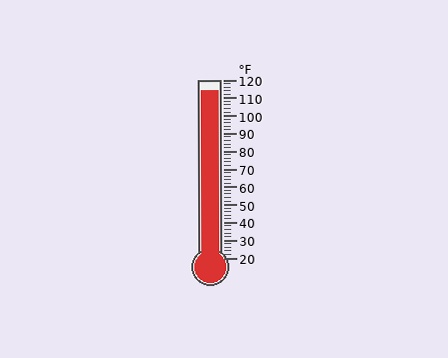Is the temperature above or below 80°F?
The temperature is above 80°F.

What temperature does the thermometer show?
The thermometer shows approximately 114°F.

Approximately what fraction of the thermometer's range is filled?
The thermometer is filled to approximately 95% of its range.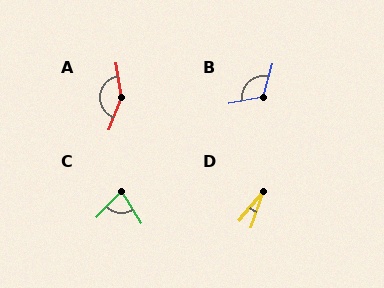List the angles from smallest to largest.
D (20°), C (75°), B (116°), A (150°).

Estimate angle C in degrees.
Approximately 75 degrees.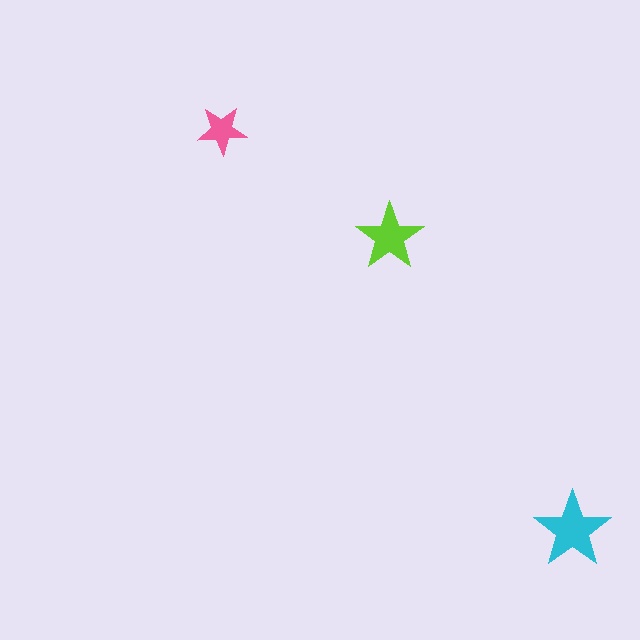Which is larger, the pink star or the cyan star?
The cyan one.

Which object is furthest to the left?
The pink star is leftmost.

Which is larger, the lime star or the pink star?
The lime one.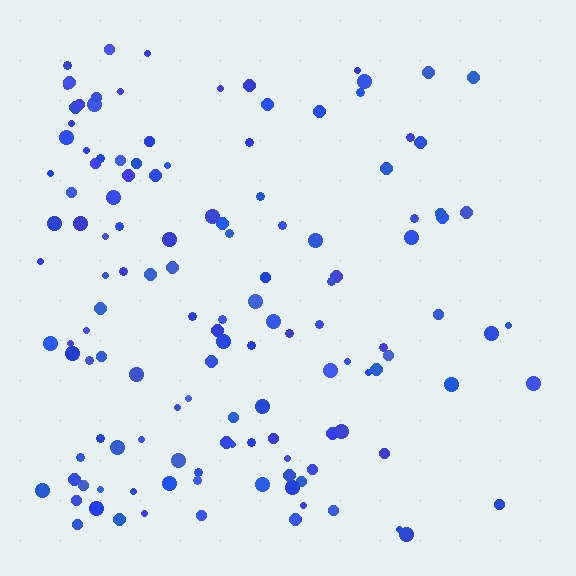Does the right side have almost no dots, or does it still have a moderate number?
Still a moderate number, just noticeably fewer than the left.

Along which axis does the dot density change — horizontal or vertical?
Horizontal.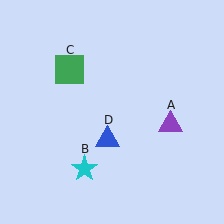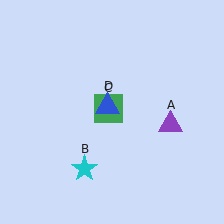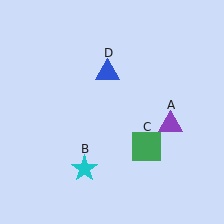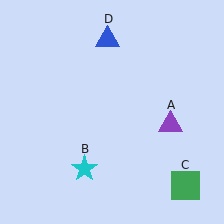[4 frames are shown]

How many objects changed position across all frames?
2 objects changed position: green square (object C), blue triangle (object D).